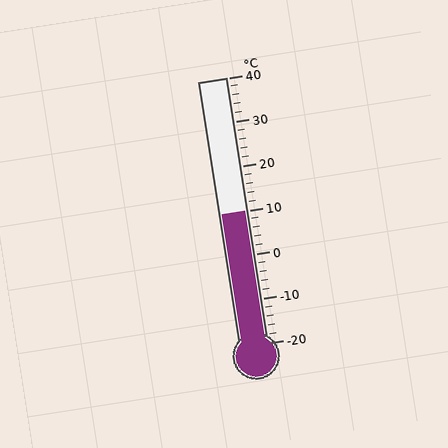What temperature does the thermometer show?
The thermometer shows approximately 10°C.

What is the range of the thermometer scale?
The thermometer scale ranges from -20°C to 40°C.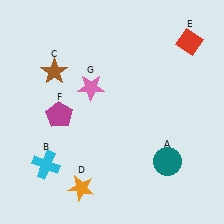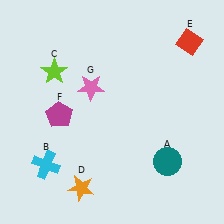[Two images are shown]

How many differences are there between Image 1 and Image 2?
There is 1 difference between the two images.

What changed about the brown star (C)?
In Image 1, C is brown. In Image 2, it changed to lime.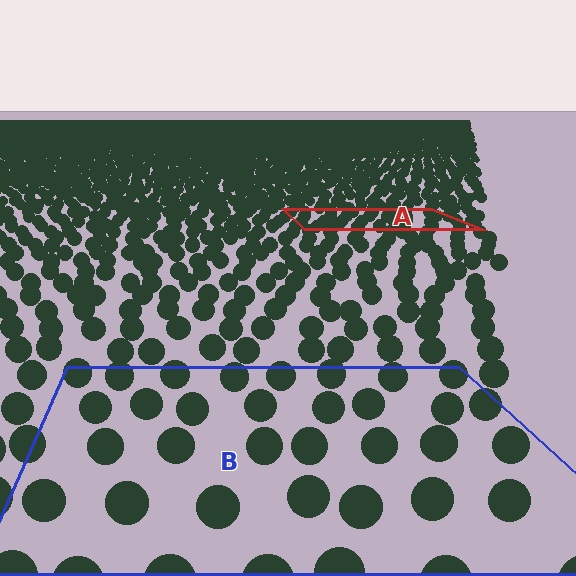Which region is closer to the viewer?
Region B is closer. The texture elements there are larger and more spread out.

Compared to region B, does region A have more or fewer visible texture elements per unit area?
Region A has more texture elements per unit area — they are packed more densely because it is farther away.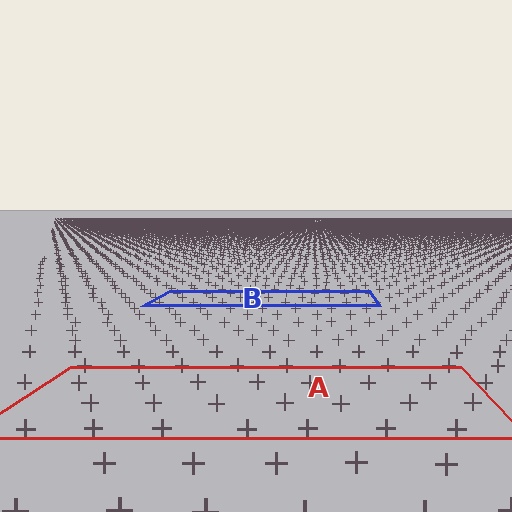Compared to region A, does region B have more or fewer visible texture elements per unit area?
Region B has more texture elements per unit area — they are packed more densely because it is farther away.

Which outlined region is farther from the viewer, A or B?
Region B is farther from the viewer — the texture elements inside it appear smaller and more densely packed.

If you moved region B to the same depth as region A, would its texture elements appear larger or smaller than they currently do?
They would appear larger. At a closer depth, the same texture elements are projected at a bigger on-screen size.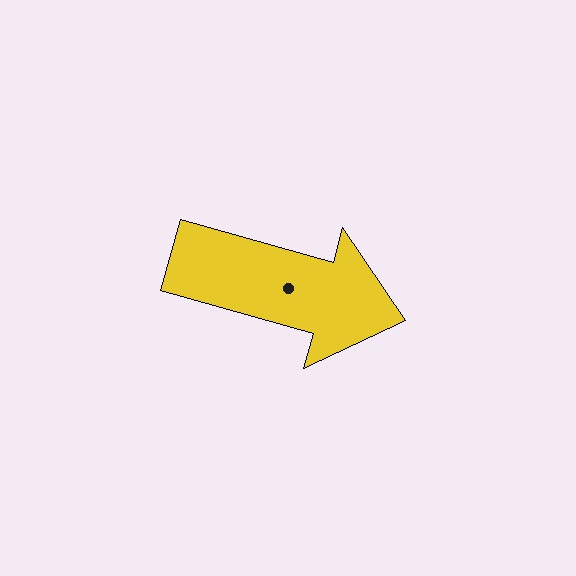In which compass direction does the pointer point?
East.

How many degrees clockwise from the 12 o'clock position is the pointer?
Approximately 106 degrees.